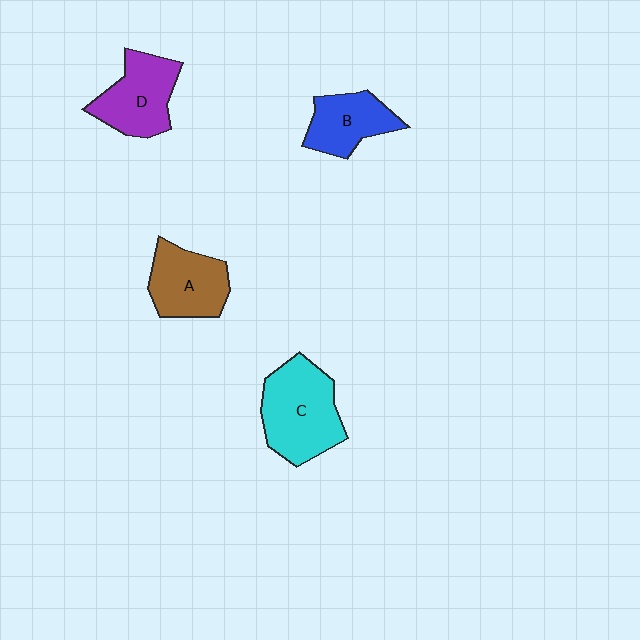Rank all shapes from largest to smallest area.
From largest to smallest: C (cyan), D (purple), A (brown), B (blue).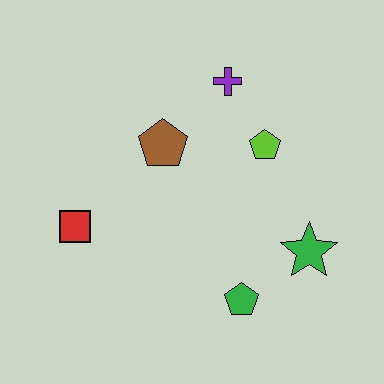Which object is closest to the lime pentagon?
The purple cross is closest to the lime pentagon.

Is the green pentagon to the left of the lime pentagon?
Yes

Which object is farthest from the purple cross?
The green pentagon is farthest from the purple cross.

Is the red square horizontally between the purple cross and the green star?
No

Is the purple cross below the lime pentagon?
No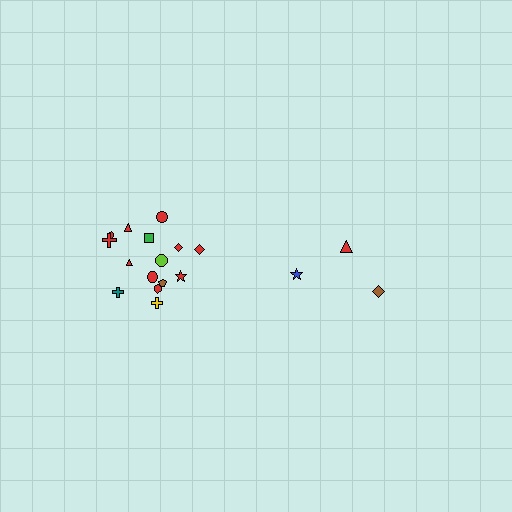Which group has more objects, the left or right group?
The left group.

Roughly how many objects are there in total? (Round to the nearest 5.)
Roughly 20 objects in total.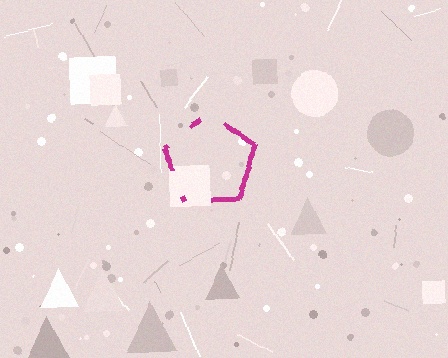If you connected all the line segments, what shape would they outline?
They would outline a pentagon.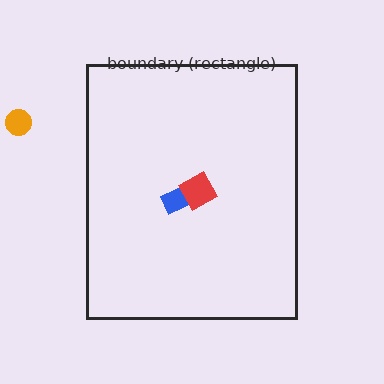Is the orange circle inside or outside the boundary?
Outside.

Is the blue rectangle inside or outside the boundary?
Inside.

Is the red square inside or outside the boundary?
Inside.